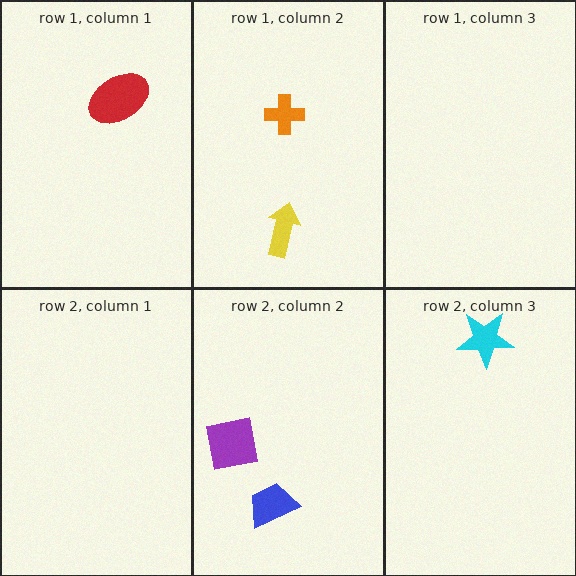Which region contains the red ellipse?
The row 1, column 1 region.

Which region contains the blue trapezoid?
The row 2, column 2 region.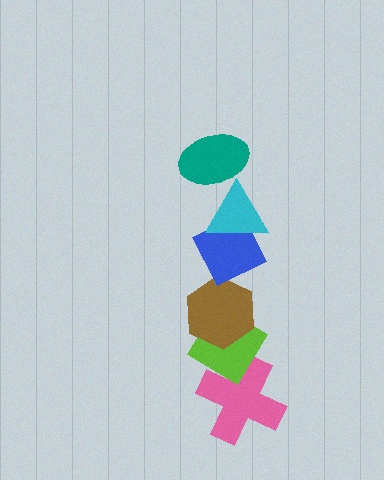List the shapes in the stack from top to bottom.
From top to bottom: the teal ellipse, the cyan triangle, the blue diamond, the brown hexagon, the lime diamond, the pink cross.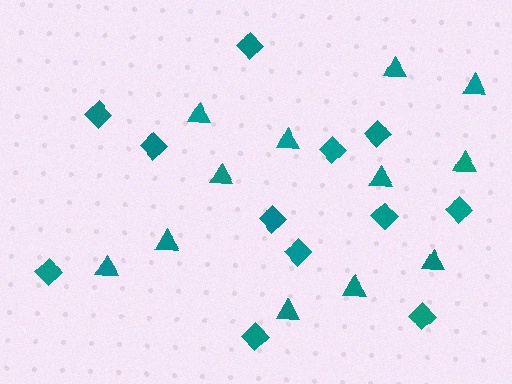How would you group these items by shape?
There are 2 groups: one group of triangles (12) and one group of diamonds (12).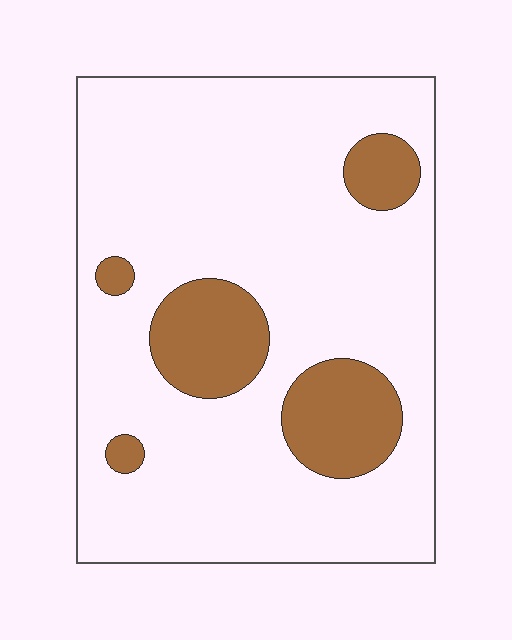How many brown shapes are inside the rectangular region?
5.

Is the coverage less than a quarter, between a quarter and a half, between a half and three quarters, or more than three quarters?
Less than a quarter.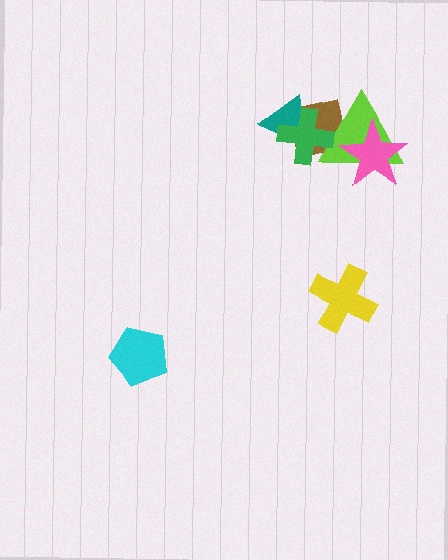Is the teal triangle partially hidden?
Yes, it is partially covered by another shape.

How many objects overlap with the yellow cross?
0 objects overlap with the yellow cross.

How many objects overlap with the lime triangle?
3 objects overlap with the lime triangle.